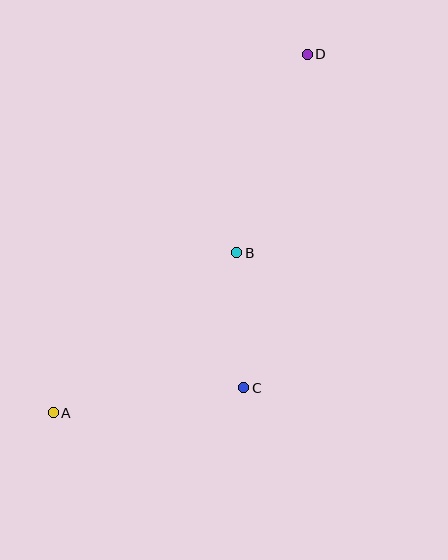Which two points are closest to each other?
Points B and C are closest to each other.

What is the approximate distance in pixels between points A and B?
The distance between A and B is approximately 244 pixels.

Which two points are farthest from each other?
Points A and D are farthest from each other.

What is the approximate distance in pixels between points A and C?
The distance between A and C is approximately 192 pixels.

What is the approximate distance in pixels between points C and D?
The distance between C and D is approximately 339 pixels.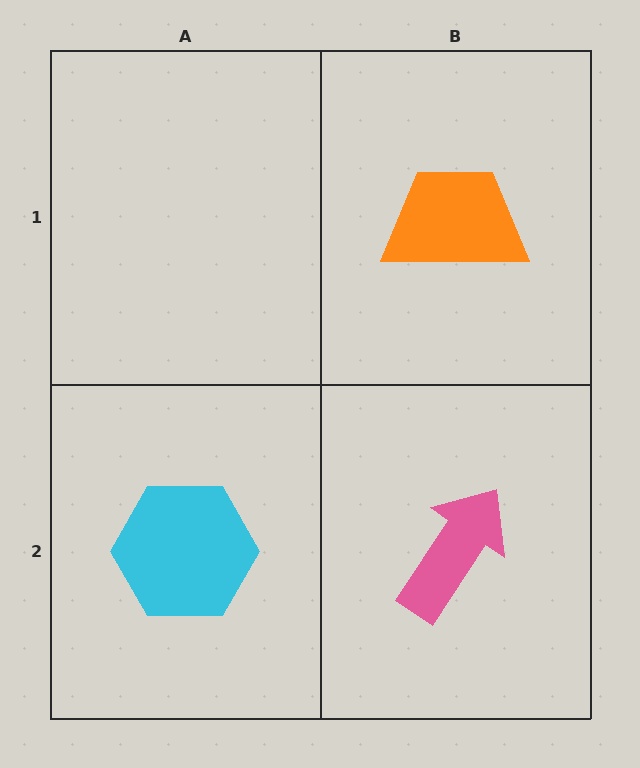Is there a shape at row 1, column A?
No, that cell is empty.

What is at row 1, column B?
An orange trapezoid.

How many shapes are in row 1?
1 shape.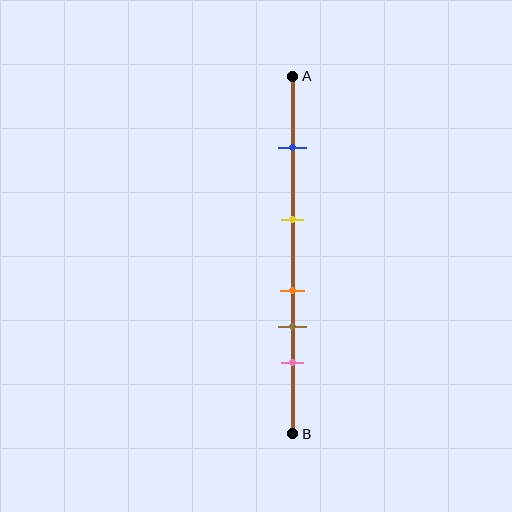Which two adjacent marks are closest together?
The orange and brown marks are the closest adjacent pair.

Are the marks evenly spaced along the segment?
No, the marks are not evenly spaced.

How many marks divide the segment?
There are 5 marks dividing the segment.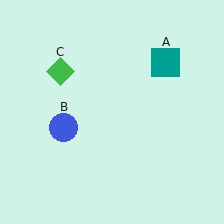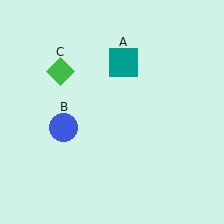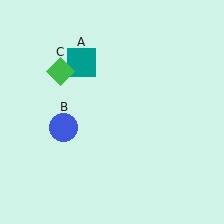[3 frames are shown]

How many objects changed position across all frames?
1 object changed position: teal square (object A).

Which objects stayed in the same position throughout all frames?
Blue circle (object B) and green diamond (object C) remained stationary.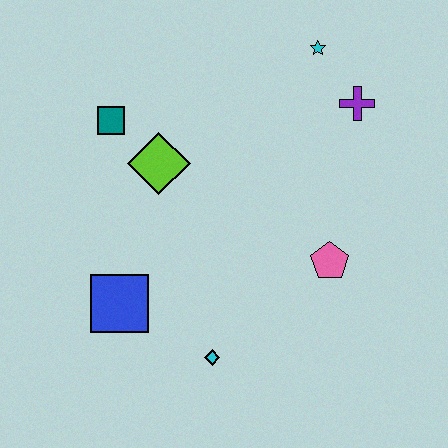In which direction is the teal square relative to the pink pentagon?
The teal square is to the left of the pink pentagon.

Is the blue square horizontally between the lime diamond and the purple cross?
No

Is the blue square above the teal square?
No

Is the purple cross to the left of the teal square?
No